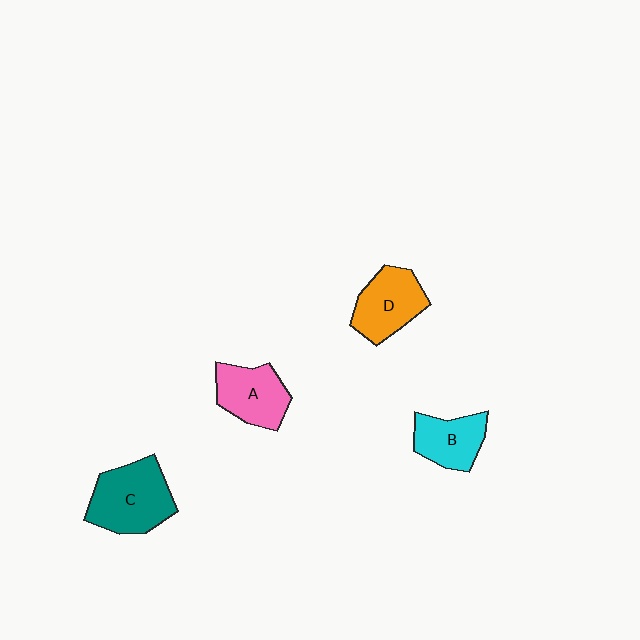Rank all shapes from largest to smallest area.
From largest to smallest: C (teal), D (orange), A (pink), B (cyan).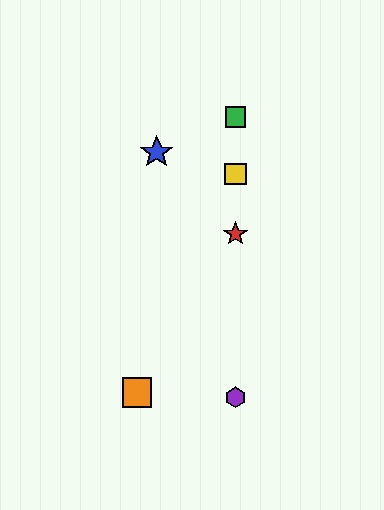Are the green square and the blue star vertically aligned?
No, the green square is at x≈235 and the blue star is at x≈157.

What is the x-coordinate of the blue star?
The blue star is at x≈157.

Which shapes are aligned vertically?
The red star, the green square, the yellow square, the purple hexagon are aligned vertically.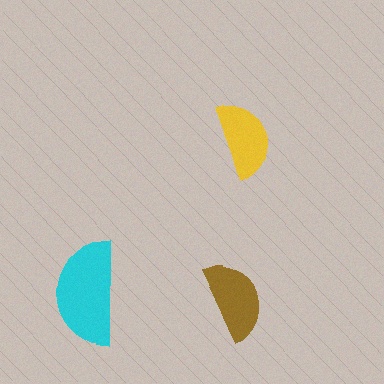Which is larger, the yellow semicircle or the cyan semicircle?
The cyan one.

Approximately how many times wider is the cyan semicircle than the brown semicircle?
About 1.5 times wider.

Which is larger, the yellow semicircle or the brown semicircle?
The brown one.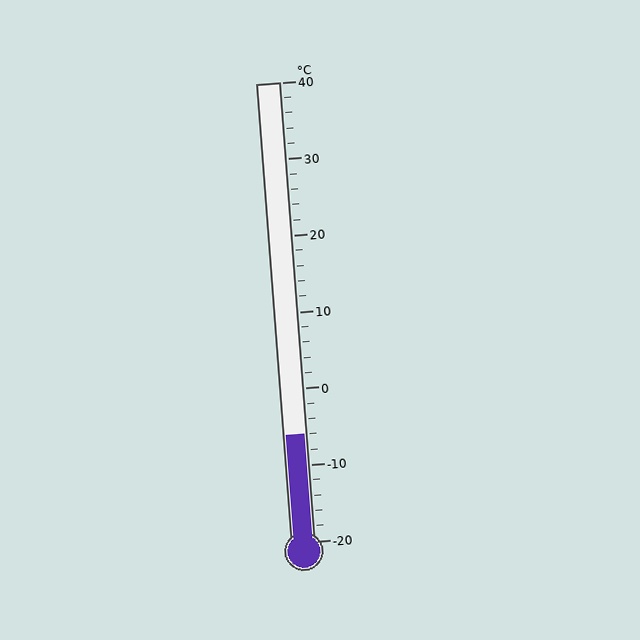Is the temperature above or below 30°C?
The temperature is below 30°C.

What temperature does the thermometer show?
The thermometer shows approximately -6°C.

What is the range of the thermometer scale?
The thermometer scale ranges from -20°C to 40°C.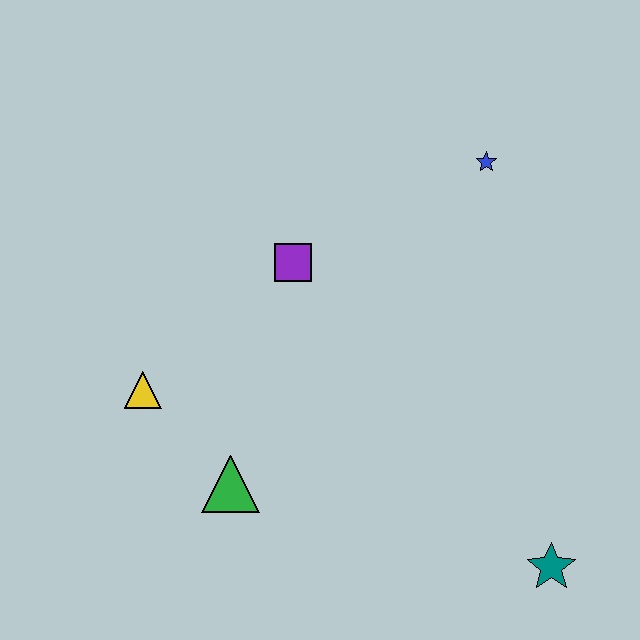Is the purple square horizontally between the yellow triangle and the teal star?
Yes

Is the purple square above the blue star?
No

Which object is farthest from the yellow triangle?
The teal star is farthest from the yellow triangle.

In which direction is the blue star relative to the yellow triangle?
The blue star is to the right of the yellow triangle.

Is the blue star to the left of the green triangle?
No